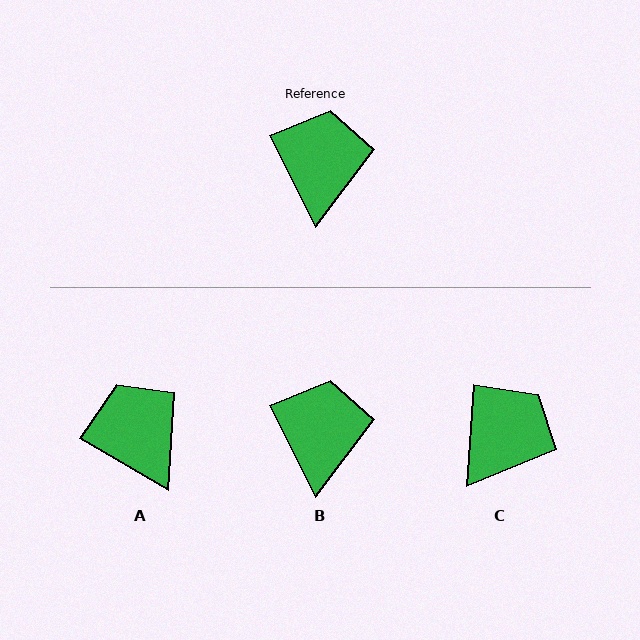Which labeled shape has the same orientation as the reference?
B.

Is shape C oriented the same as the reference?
No, it is off by about 30 degrees.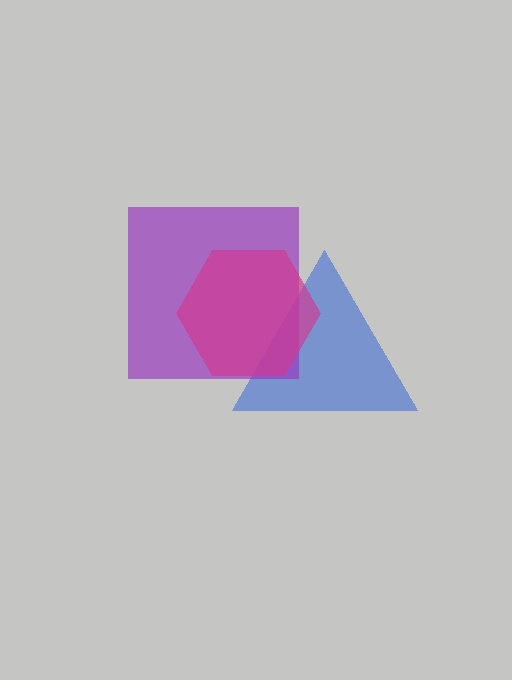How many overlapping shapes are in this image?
There are 3 overlapping shapes in the image.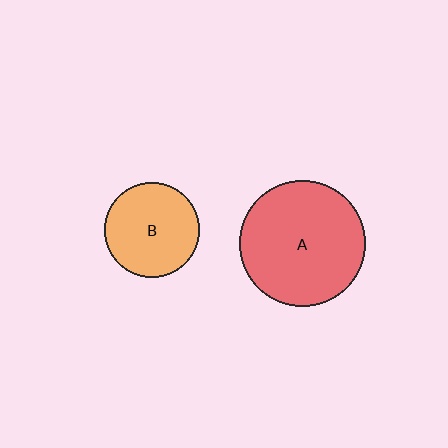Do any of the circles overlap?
No, none of the circles overlap.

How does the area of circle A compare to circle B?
Approximately 1.8 times.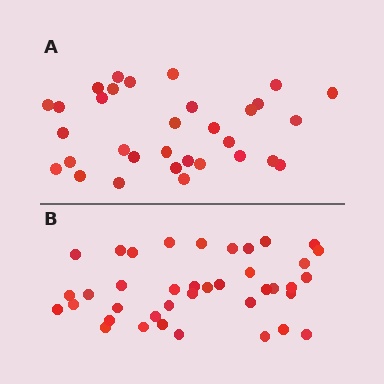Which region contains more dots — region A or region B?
Region B (the bottom region) has more dots.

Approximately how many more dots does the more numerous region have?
Region B has roughly 8 or so more dots than region A.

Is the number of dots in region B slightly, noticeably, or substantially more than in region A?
Region B has only slightly more — the two regions are fairly close. The ratio is roughly 1.2 to 1.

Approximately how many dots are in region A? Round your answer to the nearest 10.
About 30 dots. (The exact count is 32, which rounds to 30.)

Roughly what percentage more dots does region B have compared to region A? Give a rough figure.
About 20% more.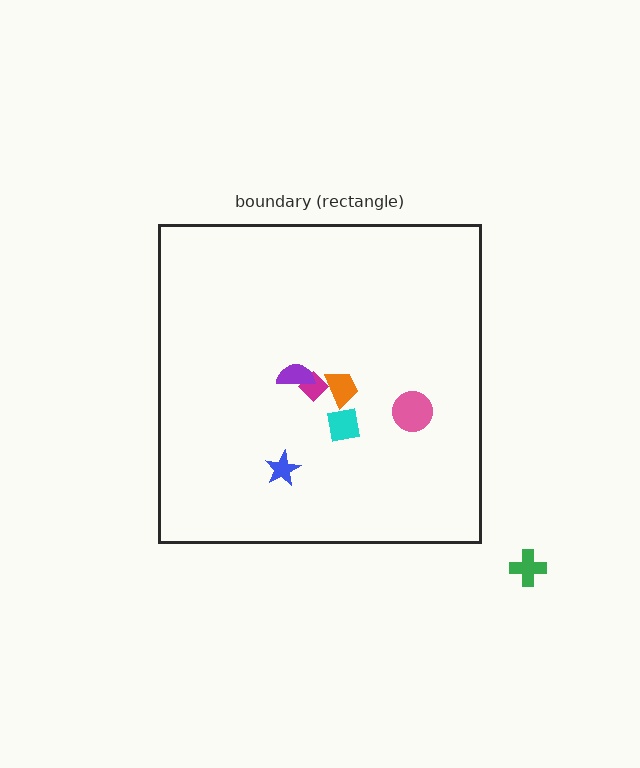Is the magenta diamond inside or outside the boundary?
Inside.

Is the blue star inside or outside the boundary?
Inside.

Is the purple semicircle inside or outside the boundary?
Inside.